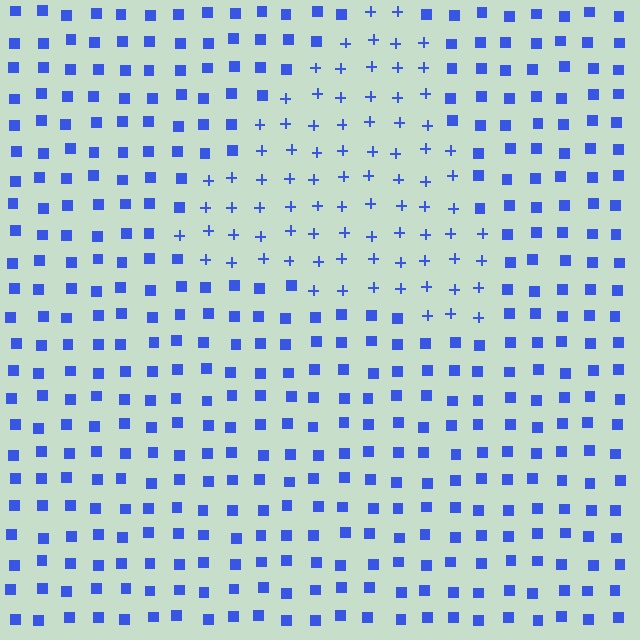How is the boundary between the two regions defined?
The boundary is defined by a change in element shape: plus signs inside vs. squares outside. All elements share the same color and spacing.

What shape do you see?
I see a triangle.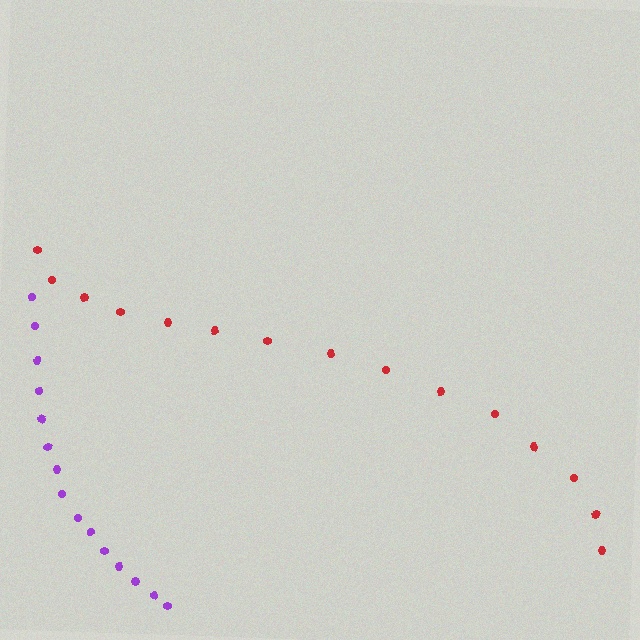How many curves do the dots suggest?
There are 2 distinct paths.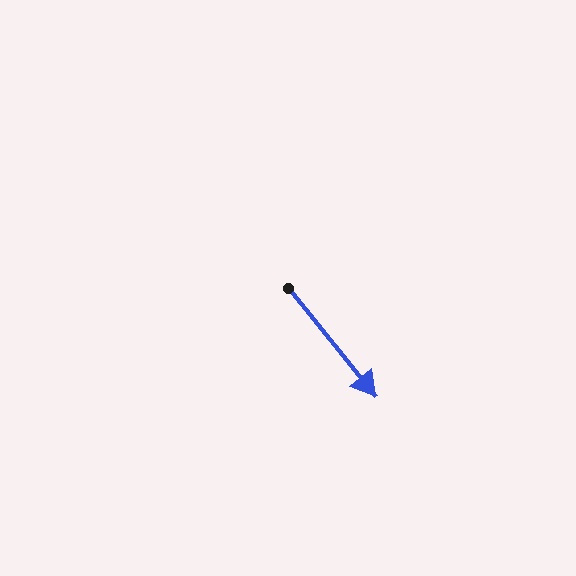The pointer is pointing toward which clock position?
Roughly 5 o'clock.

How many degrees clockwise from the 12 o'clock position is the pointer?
Approximately 141 degrees.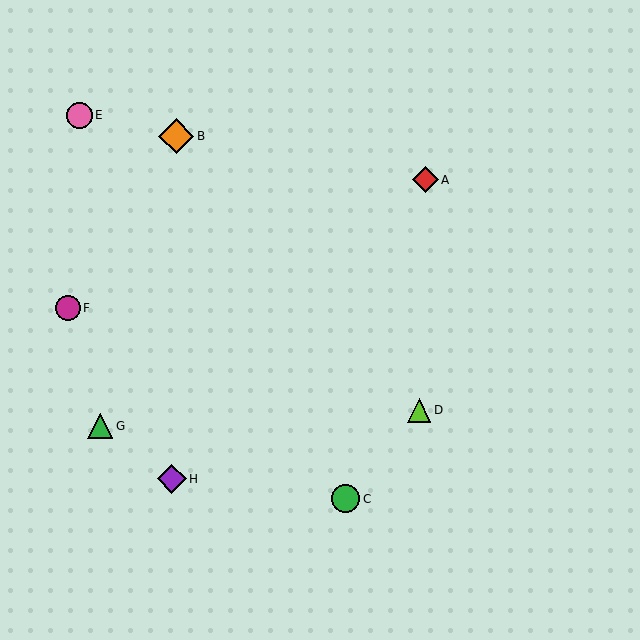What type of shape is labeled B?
Shape B is an orange diamond.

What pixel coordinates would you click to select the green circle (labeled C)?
Click at (346, 499) to select the green circle C.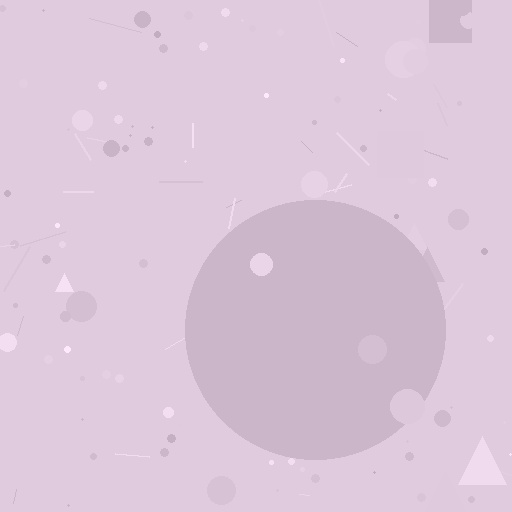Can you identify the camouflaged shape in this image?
The camouflaged shape is a circle.